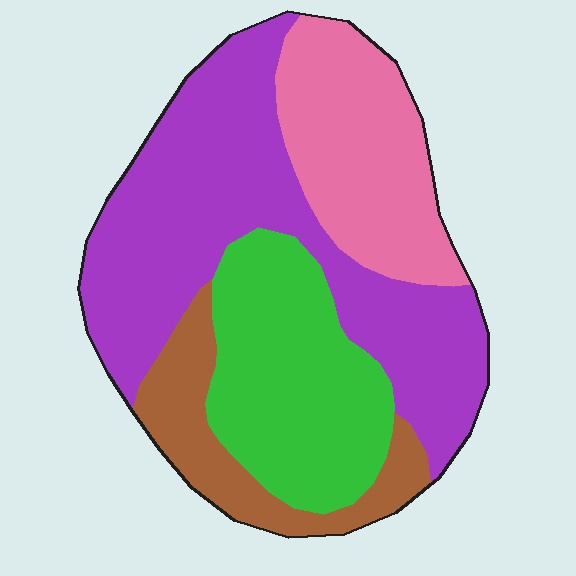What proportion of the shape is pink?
Pink takes up less than a quarter of the shape.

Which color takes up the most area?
Purple, at roughly 40%.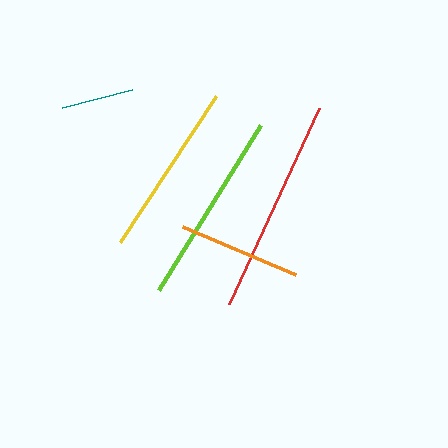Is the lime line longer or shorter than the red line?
The red line is longer than the lime line.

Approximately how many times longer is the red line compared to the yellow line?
The red line is approximately 1.2 times the length of the yellow line.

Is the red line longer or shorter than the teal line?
The red line is longer than the teal line.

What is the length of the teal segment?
The teal segment is approximately 73 pixels long.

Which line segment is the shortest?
The teal line is the shortest at approximately 73 pixels.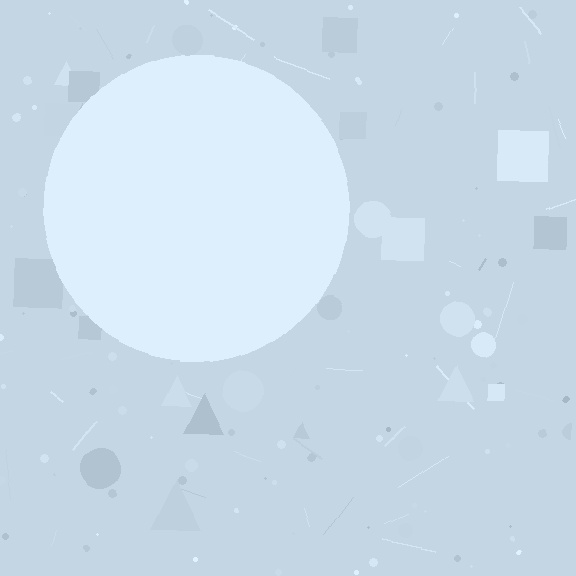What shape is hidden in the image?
A circle is hidden in the image.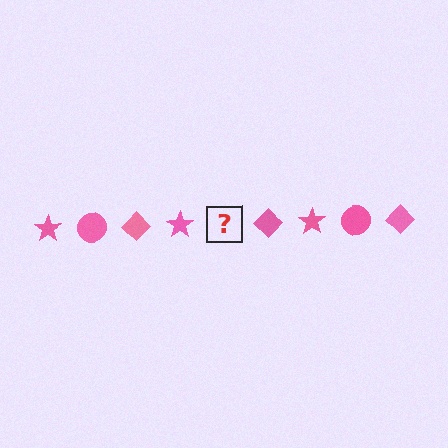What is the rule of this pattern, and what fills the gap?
The rule is that the pattern cycles through star, circle, diamond shapes in pink. The gap should be filled with a pink circle.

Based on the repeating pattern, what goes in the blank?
The blank should be a pink circle.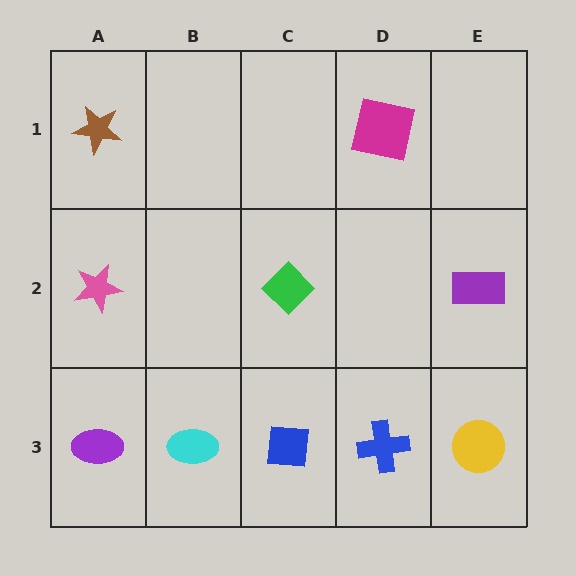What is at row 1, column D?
A magenta square.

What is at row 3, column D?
A blue cross.